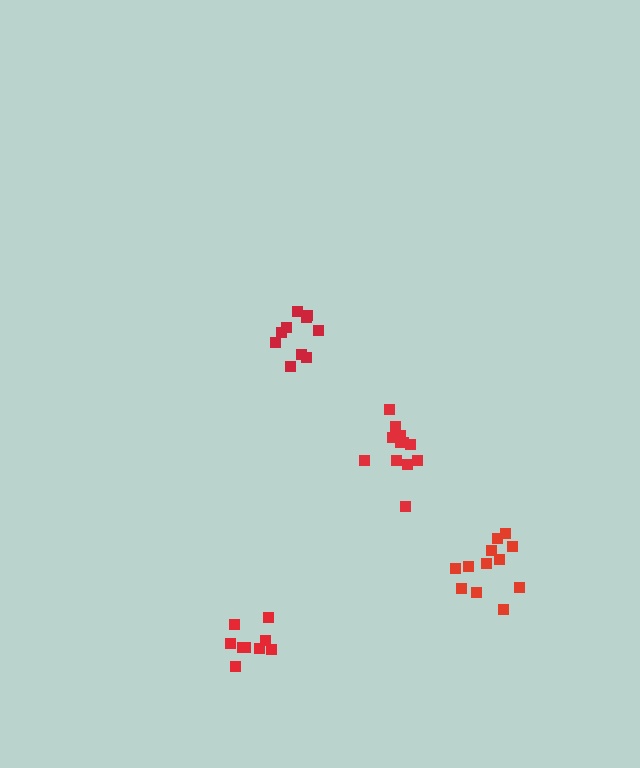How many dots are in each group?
Group 1: 9 dots, Group 2: 12 dots, Group 3: 10 dots, Group 4: 12 dots (43 total).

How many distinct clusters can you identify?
There are 4 distinct clusters.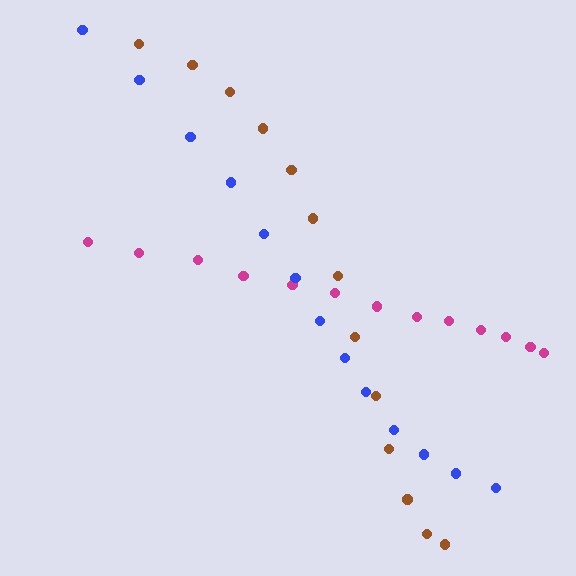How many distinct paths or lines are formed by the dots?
There are 3 distinct paths.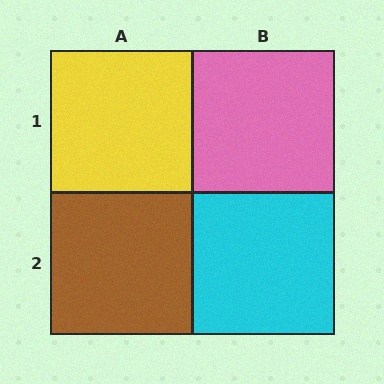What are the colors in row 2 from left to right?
Brown, cyan.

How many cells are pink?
1 cell is pink.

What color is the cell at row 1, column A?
Yellow.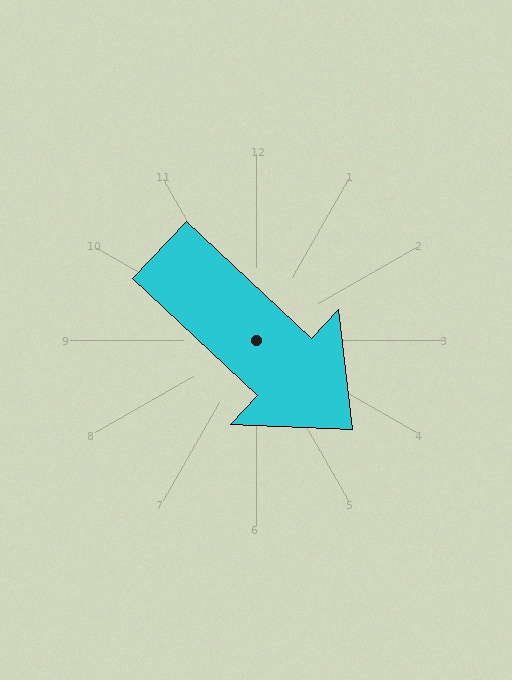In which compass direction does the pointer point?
Southeast.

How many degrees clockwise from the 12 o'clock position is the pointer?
Approximately 133 degrees.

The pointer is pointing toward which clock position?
Roughly 4 o'clock.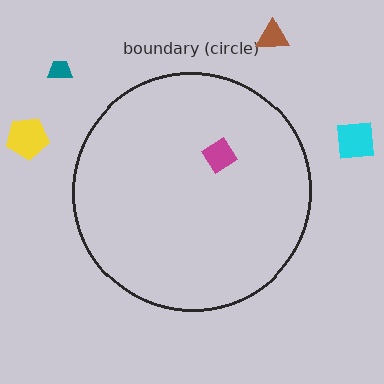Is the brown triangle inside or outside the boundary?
Outside.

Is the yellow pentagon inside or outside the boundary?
Outside.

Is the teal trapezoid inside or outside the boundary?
Outside.